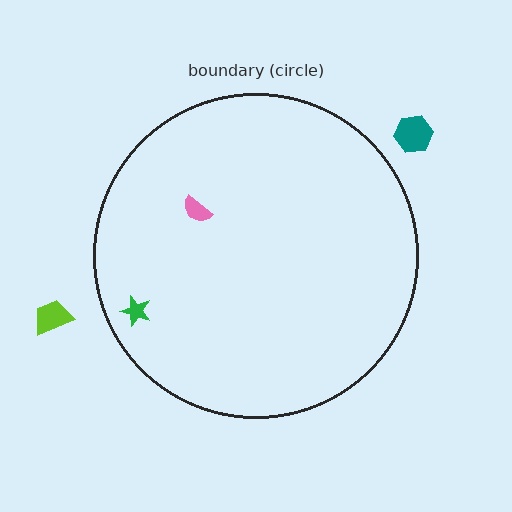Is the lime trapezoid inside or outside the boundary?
Outside.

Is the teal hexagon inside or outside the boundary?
Outside.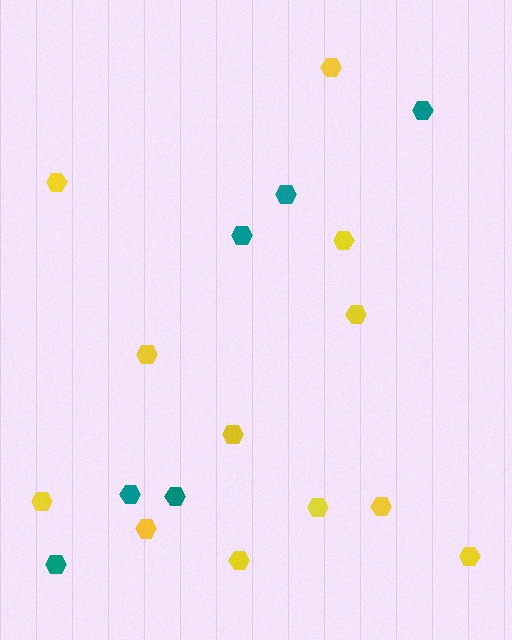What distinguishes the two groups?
There are 2 groups: one group of teal hexagons (6) and one group of yellow hexagons (12).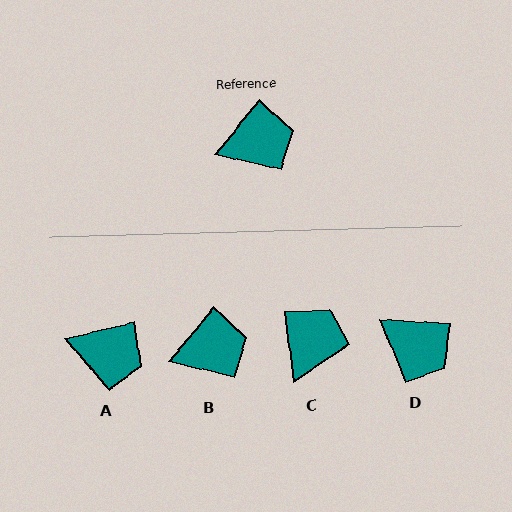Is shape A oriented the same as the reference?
No, it is off by about 37 degrees.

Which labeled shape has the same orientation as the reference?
B.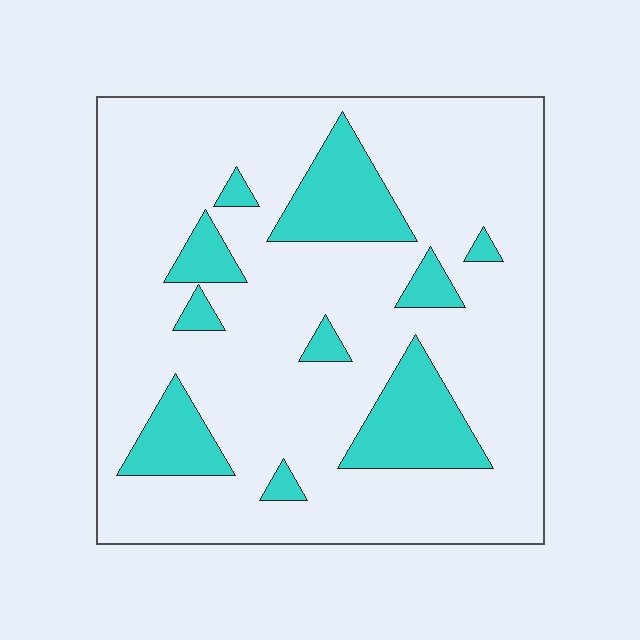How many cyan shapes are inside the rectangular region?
10.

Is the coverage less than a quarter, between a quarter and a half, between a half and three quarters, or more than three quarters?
Less than a quarter.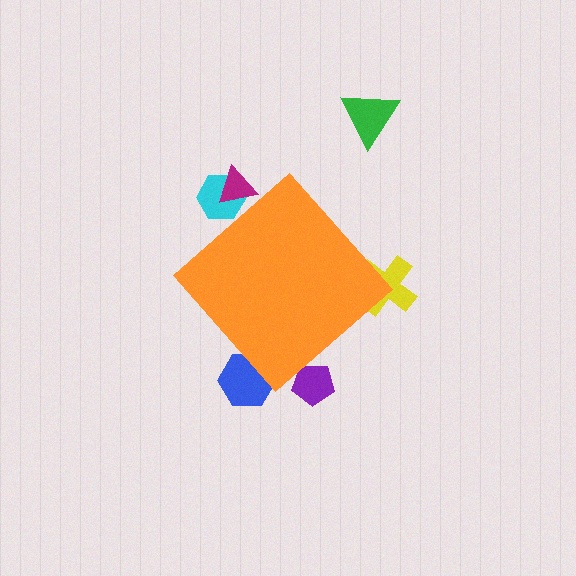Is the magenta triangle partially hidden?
Yes, the magenta triangle is partially hidden behind the orange diamond.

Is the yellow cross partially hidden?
Yes, the yellow cross is partially hidden behind the orange diamond.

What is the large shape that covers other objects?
An orange diamond.